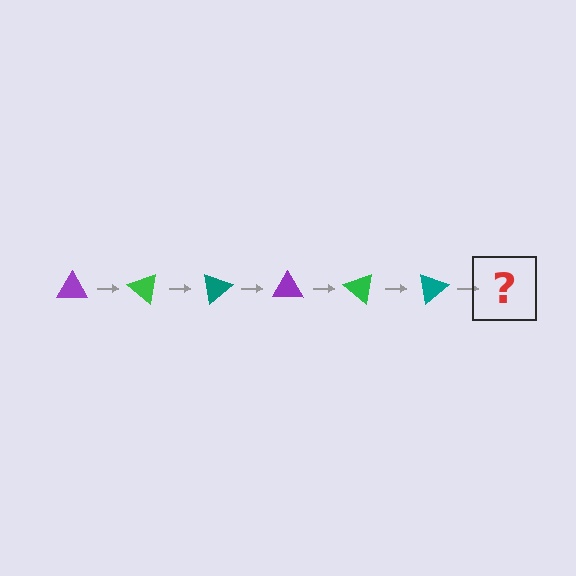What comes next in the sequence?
The next element should be a purple triangle, rotated 240 degrees from the start.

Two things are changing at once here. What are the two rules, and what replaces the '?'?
The two rules are that it rotates 40 degrees each step and the color cycles through purple, green, and teal. The '?' should be a purple triangle, rotated 240 degrees from the start.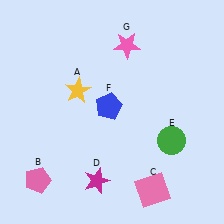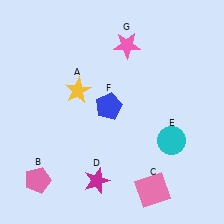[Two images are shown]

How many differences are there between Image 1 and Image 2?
There is 1 difference between the two images.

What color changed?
The circle (E) changed from green in Image 1 to cyan in Image 2.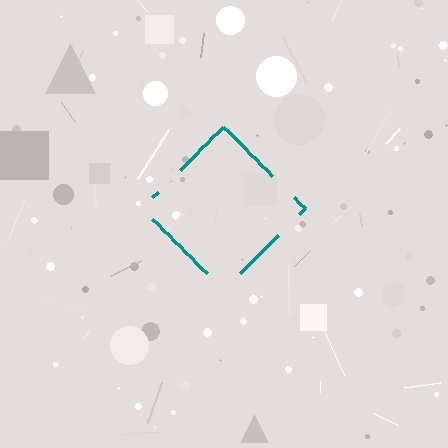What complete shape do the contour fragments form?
The contour fragments form a diamond.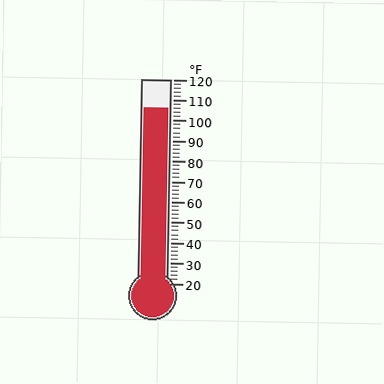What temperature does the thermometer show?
The thermometer shows approximately 106°F.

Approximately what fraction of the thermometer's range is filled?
The thermometer is filled to approximately 85% of its range.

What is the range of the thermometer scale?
The thermometer scale ranges from 20°F to 120°F.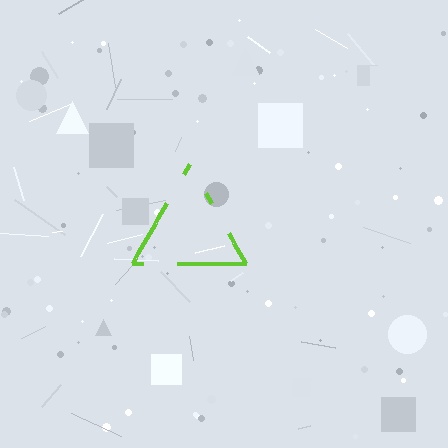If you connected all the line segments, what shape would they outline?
They would outline a triangle.